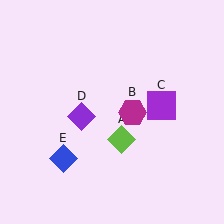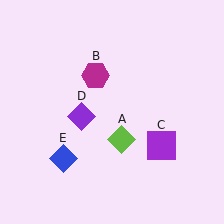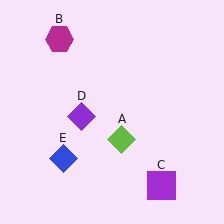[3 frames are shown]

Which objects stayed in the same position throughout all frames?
Lime diamond (object A) and purple diamond (object D) and blue diamond (object E) remained stationary.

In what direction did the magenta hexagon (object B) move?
The magenta hexagon (object B) moved up and to the left.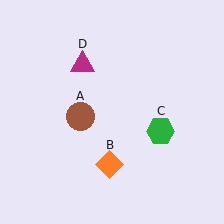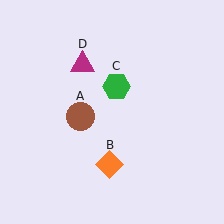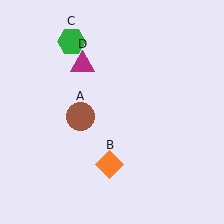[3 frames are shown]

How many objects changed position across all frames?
1 object changed position: green hexagon (object C).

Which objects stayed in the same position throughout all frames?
Brown circle (object A) and orange diamond (object B) and magenta triangle (object D) remained stationary.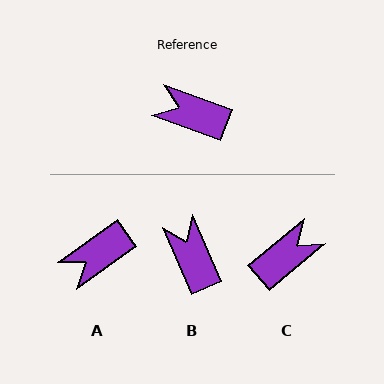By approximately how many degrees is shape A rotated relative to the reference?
Approximately 55 degrees counter-clockwise.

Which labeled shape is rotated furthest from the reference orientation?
C, about 120 degrees away.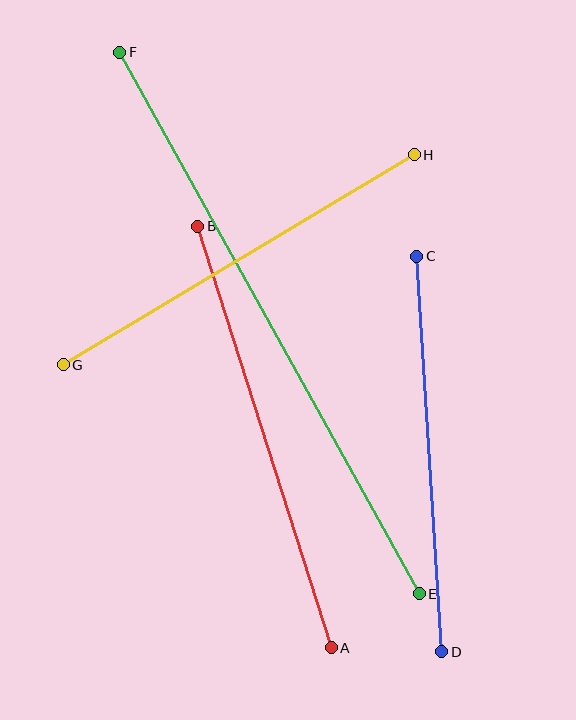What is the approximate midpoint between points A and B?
The midpoint is at approximately (264, 437) pixels.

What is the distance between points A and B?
The distance is approximately 442 pixels.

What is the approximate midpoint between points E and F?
The midpoint is at approximately (269, 323) pixels.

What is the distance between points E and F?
The distance is approximately 619 pixels.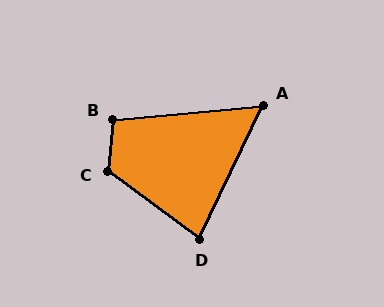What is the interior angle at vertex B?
Approximately 101 degrees (obtuse).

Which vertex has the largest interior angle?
C, at approximately 121 degrees.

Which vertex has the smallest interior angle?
A, at approximately 59 degrees.